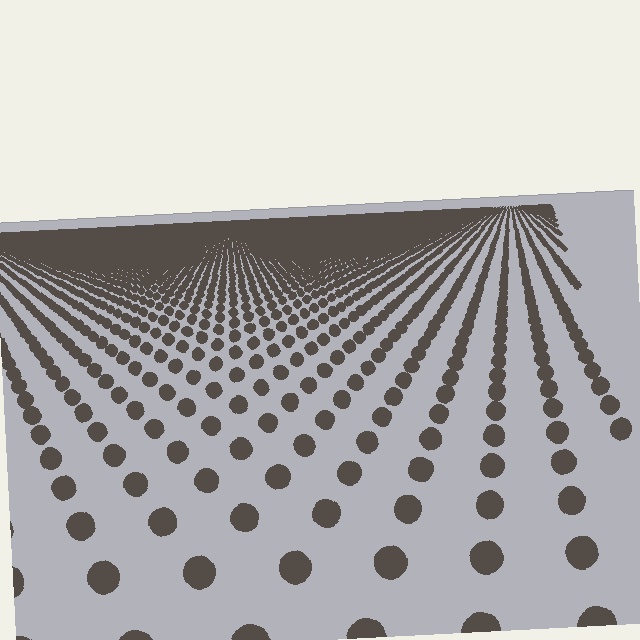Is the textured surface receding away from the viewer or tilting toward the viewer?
The surface is receding away from the viewer. Texture elements get smaller and denser toward the top.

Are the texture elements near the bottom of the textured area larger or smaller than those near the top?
Larger. Near the bottom, elements are closer to the viewer and appear at a bigger on-screen size.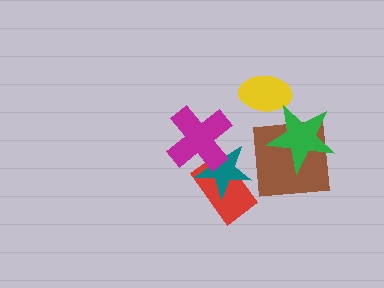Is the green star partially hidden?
No, no other shape covers it.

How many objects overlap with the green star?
2 objects overlap with the green star.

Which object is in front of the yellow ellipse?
The green star is in front of the yellow ellipse.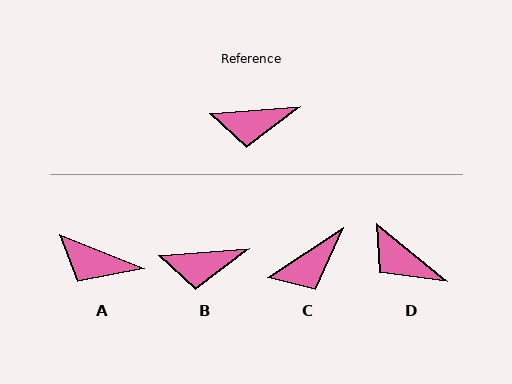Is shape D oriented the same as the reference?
No, it is off by about 44 degrees.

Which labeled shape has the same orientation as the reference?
B.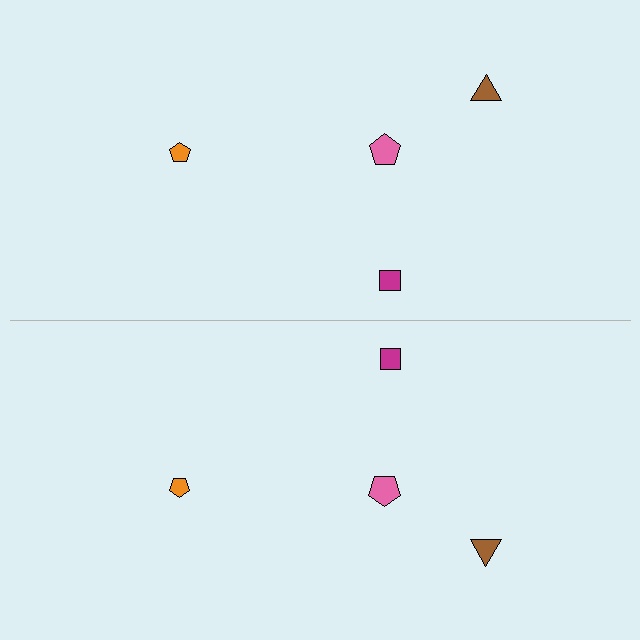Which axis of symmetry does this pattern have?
The pattern has a horizontal axis of symmetry running through the center of the image.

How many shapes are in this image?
There are 8 shapes in this image.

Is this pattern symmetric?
Yes, this pattern has bilateral (reflection) symmetry.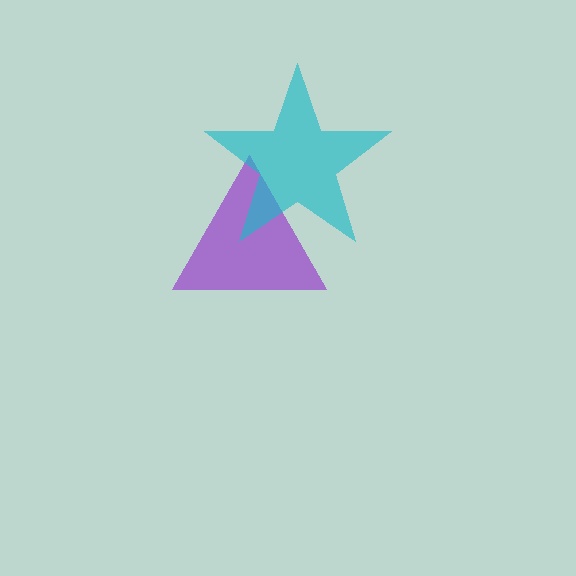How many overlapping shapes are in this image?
There are 2 overlapping shapes in the image.